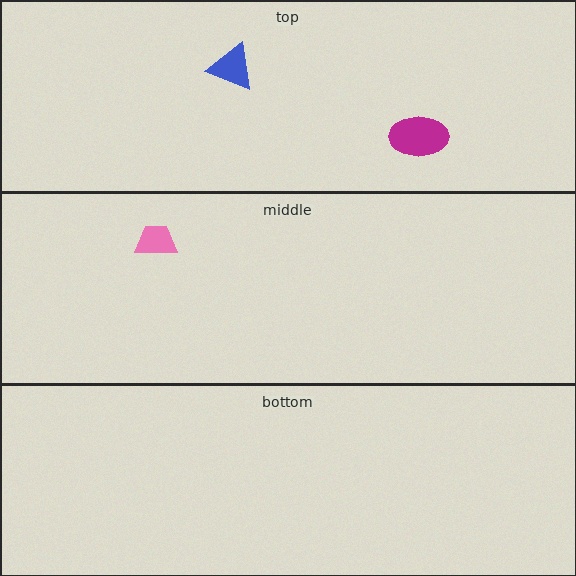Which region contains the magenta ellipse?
The top region.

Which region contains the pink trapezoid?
The middle region.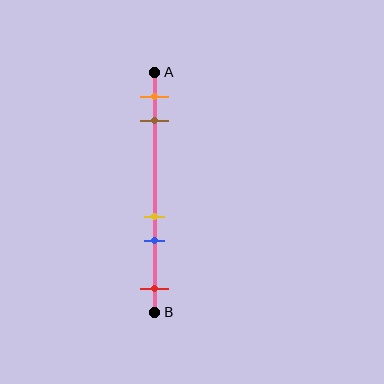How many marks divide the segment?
There are 5 marks dividing the segment.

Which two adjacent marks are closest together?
The yellow and blue marks are the closest adjacent pair.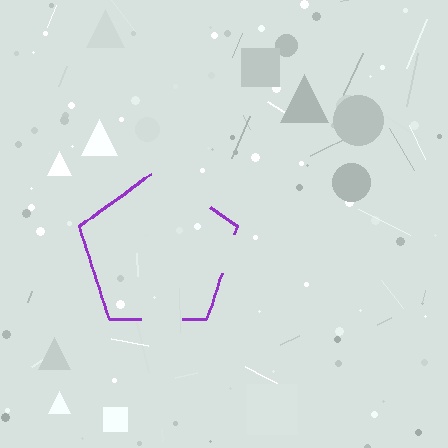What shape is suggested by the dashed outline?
The dashed outline suggests a pentagon.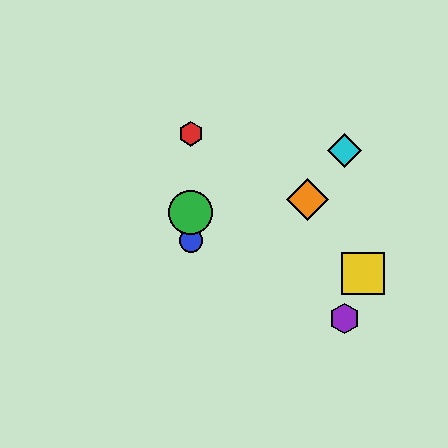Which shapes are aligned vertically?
The red hexagon, the blue circle, the green circle are aligned vertically.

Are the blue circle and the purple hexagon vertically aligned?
No, the blue circle is at x≈191 and the purple hexagon is at x≈345.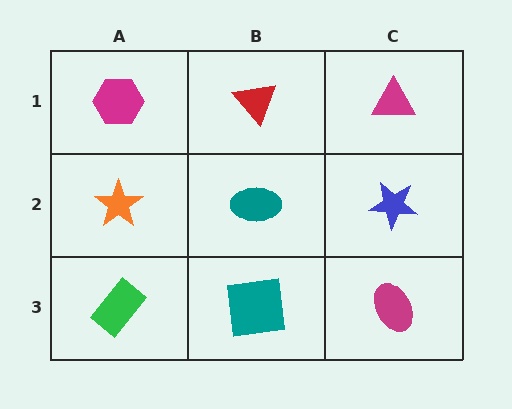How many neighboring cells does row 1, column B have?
3.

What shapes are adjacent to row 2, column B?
A red triangle (row 1, column B), a teal square (row 3, column B), an orange star (row 2, column A), a blue star (row 2, column C).